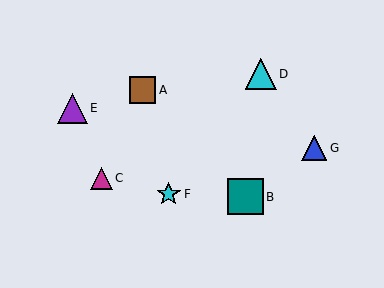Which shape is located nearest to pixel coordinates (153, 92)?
The brown square (labeled A) at (142, 90) is nearest to that location.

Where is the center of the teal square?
The center of the teal square is at (245, 197).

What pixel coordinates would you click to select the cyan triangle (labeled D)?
Click at (261, 74) to select the cyan triangle D.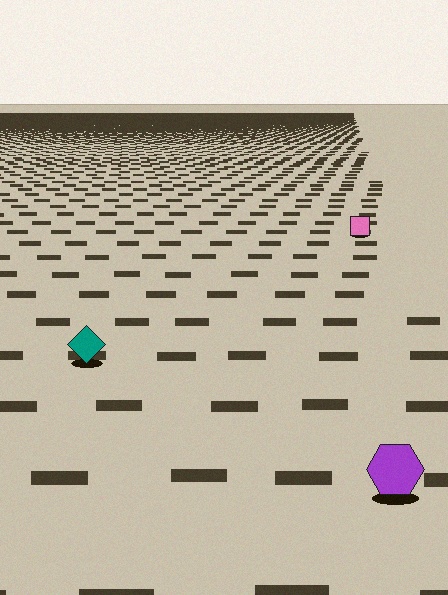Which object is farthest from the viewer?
The pink square is farthest from the viewer. It appears smaller and the ground texture around it is denser.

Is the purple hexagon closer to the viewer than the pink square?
Yes. The purple hexagon is closer — you can tell from the texture gradient: the ground texture is coarser near it.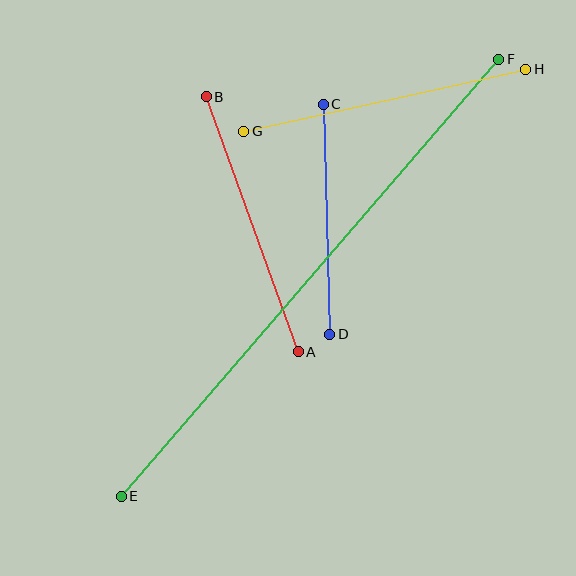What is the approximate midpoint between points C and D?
The midpoint is at approximately (326, 219) pixels.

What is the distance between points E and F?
The distance is approximately 578 pixels.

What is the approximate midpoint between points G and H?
The midpoint is at approximately (385, 100) pixels.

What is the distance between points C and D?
The distance is approximately 230 pixels.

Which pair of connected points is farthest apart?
Points E and F are farthest apart.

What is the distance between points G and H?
The distance is approximately 289 pixels.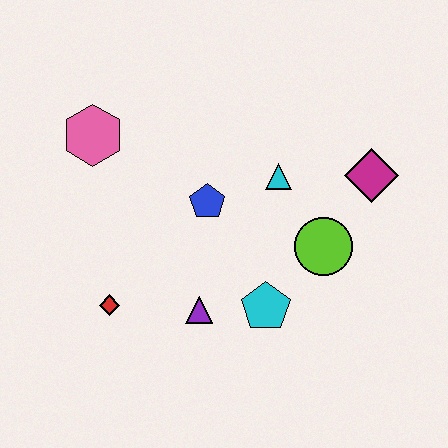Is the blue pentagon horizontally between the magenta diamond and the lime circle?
No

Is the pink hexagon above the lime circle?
Yes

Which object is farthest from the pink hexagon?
The magenta diamond is farthest from the pink hexagon.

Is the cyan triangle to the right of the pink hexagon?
Yes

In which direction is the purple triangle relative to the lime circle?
The purple triangle is to the left of the lime circle.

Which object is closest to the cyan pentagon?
The purple triangle is closest to the cyan pentagon.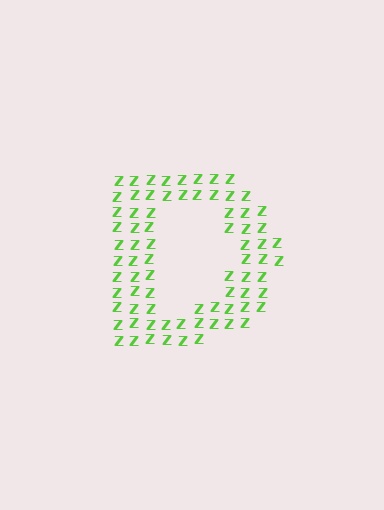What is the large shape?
The large shape is the letter D.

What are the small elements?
The small elements are letter Z's.